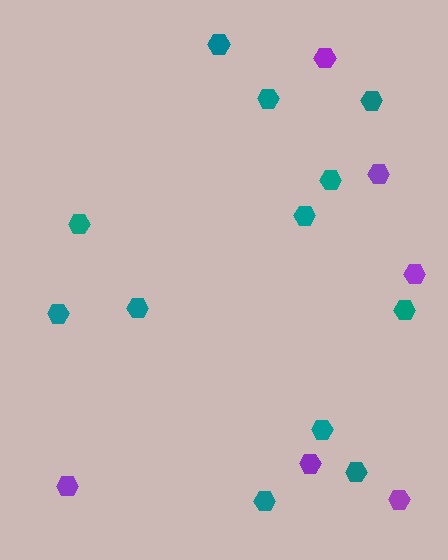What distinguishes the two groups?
There are 2 groups: one group of purple hexagons (6) and one group of teal hexagons (12).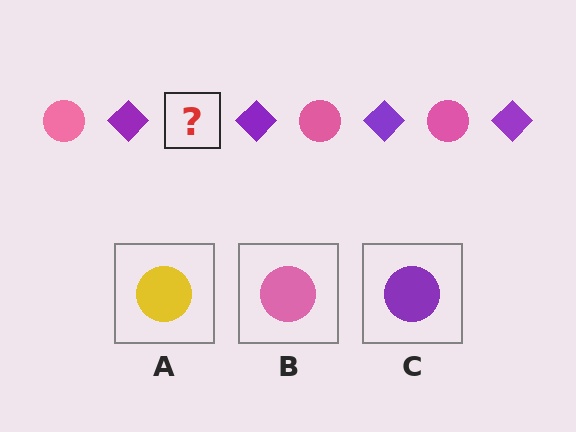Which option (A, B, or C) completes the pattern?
B.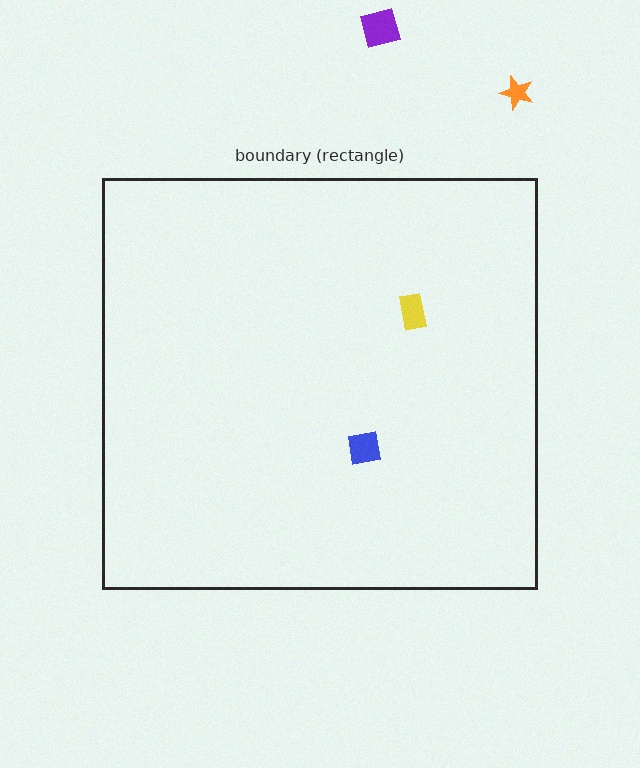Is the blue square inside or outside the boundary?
Inside.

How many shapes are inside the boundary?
2 inside, 2 outside.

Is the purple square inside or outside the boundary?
Outside.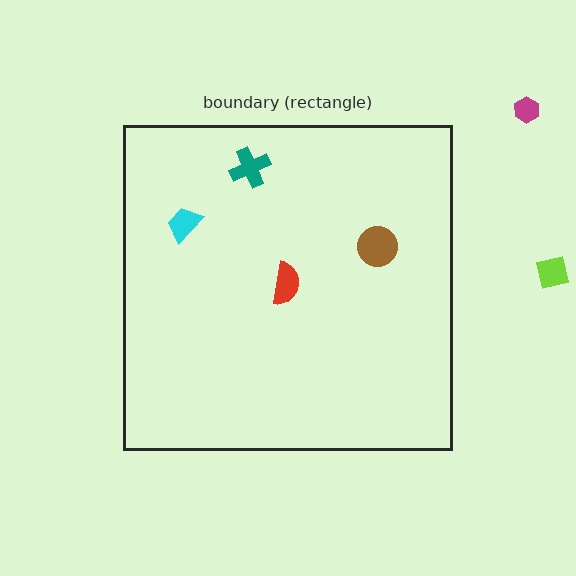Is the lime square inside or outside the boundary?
Outside.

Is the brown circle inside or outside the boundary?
Inside.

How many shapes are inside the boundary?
4 inside, 2 outside.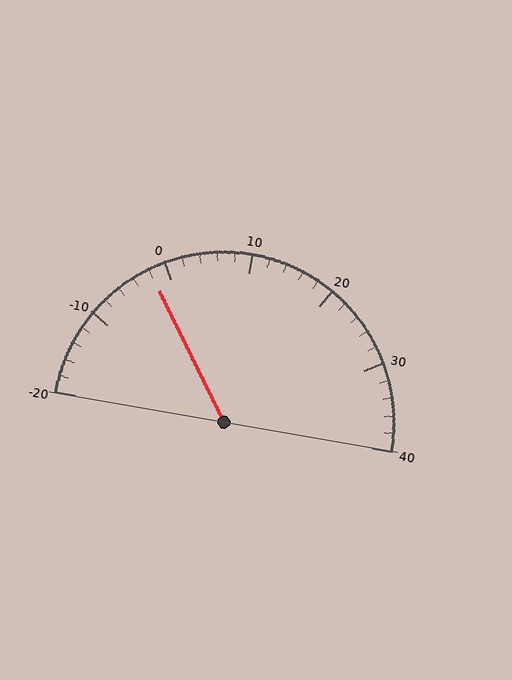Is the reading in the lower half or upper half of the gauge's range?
The reading is in the lower half of the range (-20 to 40).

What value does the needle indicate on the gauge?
The needle indicates approximately -2.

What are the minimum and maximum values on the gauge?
The gauge ranges from -20 to 40.